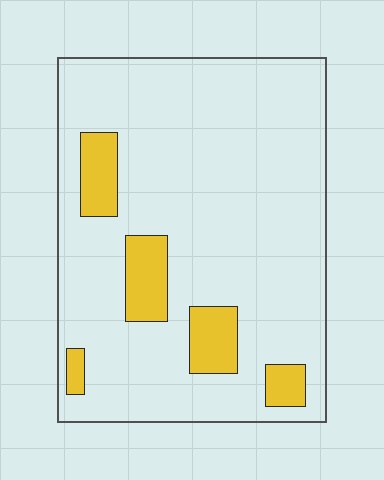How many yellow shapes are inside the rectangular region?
5.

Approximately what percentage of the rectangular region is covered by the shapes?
Approximately 15%.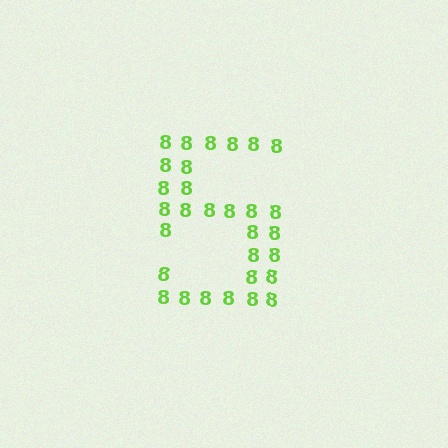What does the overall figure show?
The overall figure shows the digit 5.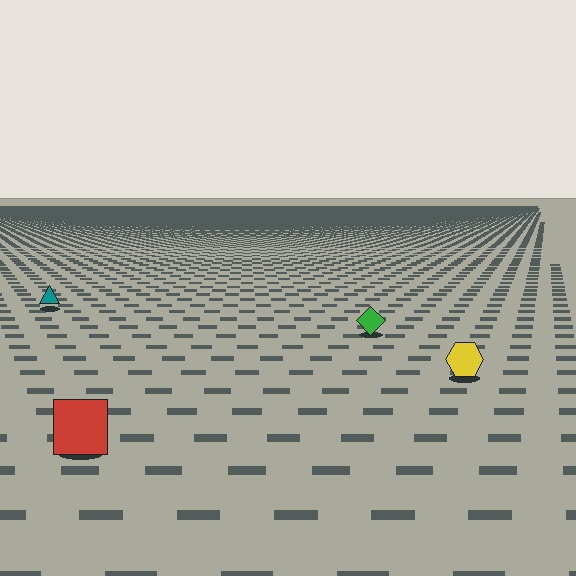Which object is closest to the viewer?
The red square is closest. The texture marks near it are larger and more spread out.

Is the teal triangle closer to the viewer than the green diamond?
No. The green diamond is closer — you can tell from the texture gradient: the ground texture is coarser near it.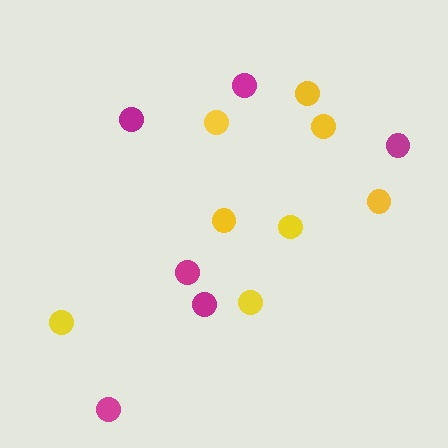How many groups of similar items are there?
There are 2 groups: one group of yellow circles (8) and one group of magenta circles (6).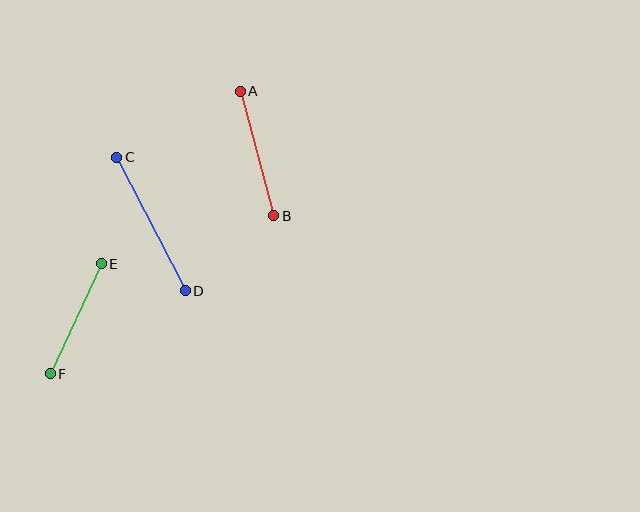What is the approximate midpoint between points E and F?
The midpoint is at approximately (76, 319) pixels.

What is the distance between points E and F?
The distance is approximately 121 pixels.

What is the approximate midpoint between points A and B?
The midpoint is at approximately (257, 153) pixels.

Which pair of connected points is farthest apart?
Points C and D are farthest apart.